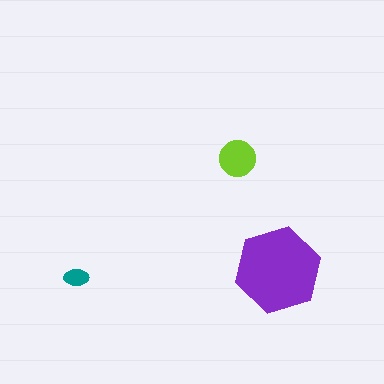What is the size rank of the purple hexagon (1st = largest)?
1st.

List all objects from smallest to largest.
The teal ellipse, the lime circle, the purple hexagon.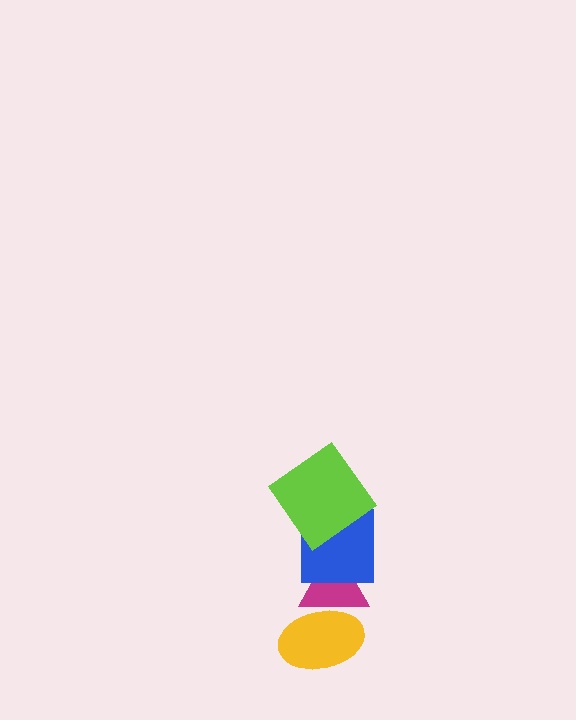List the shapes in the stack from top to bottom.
From top to bottom: the lime diamond, the blue square, the magenta triangle, the yellow ellipse.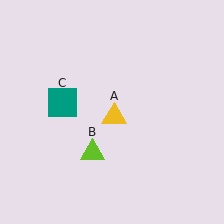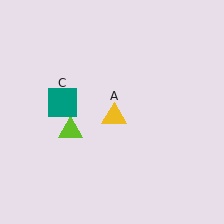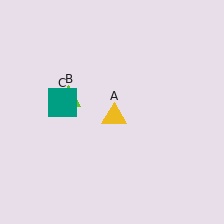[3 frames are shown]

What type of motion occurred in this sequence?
The lime triangle (object B) rotated clockwise around the center of the scene.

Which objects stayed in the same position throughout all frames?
Yellow triangle (object A) and teal square (object C) remained stationary.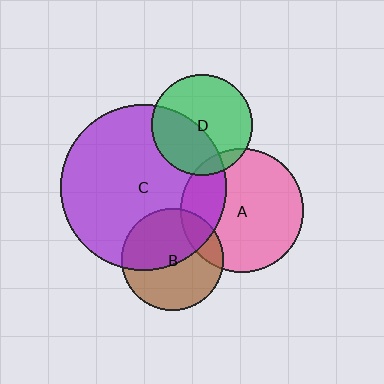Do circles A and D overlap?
Yes.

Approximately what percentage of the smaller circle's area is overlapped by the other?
Approximately 10%.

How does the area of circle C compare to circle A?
Approximately 1.8 times.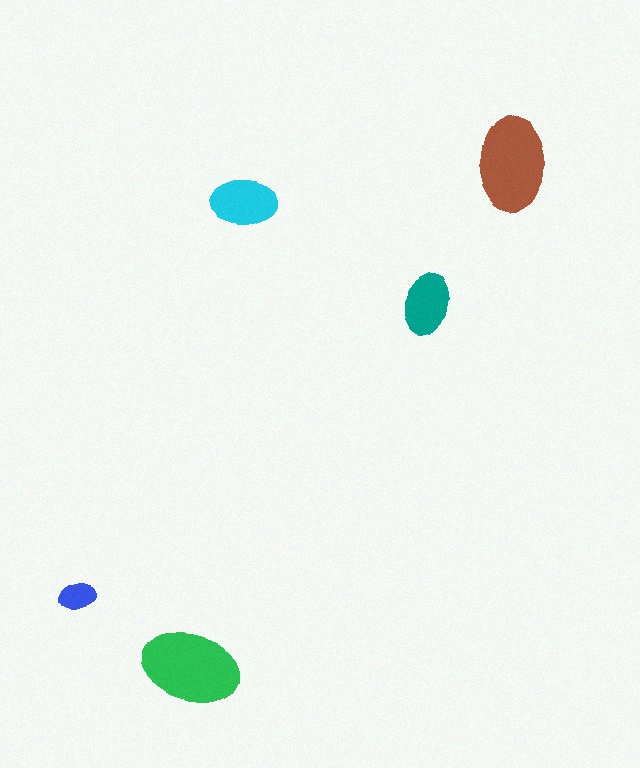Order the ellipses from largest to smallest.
the green one, the brown one, the cyan one, the teal one, the blue one.